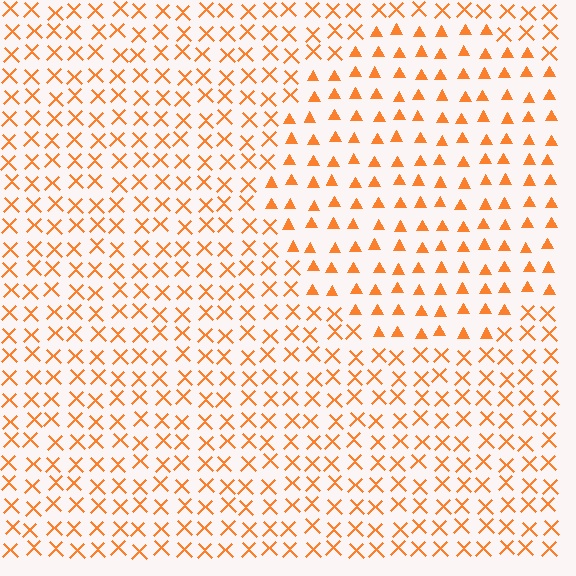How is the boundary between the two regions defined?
The boundary is defined by a change in element shape: triangles inside vs. X marks outside. All elements share the same color and spacing.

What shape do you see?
I see a circle.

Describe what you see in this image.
The image is filled with small orange elements arranged in a uniform grid. A circle-shaped region contains triangles, while the surrounding area contains X marks. The boundary is defined purely by the change in element shape.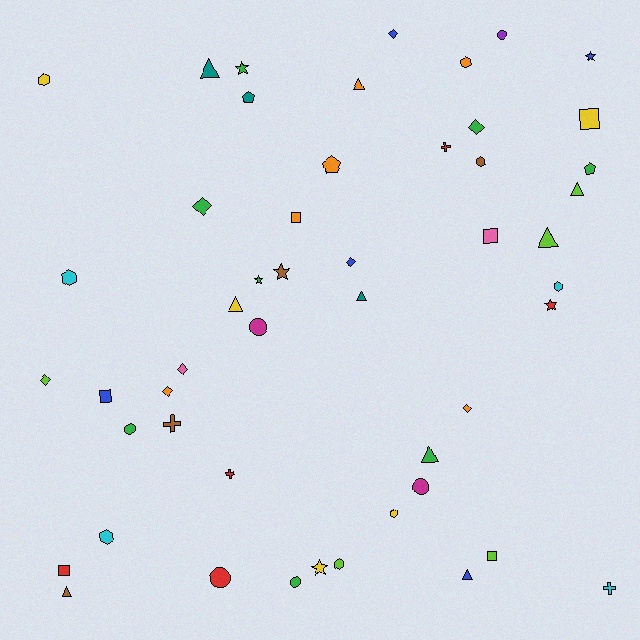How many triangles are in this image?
There are 9 triangles.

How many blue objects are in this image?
There are 5 blue objects.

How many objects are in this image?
There are 50 objects.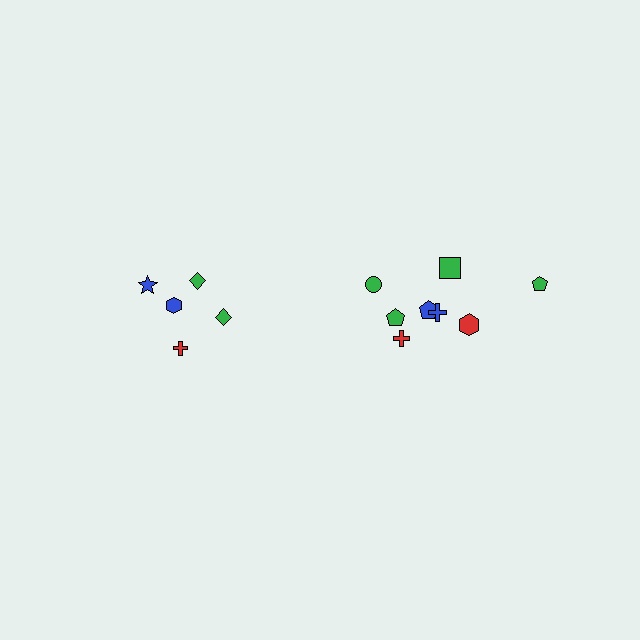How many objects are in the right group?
There are 8 objects.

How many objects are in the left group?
There are 5 objects.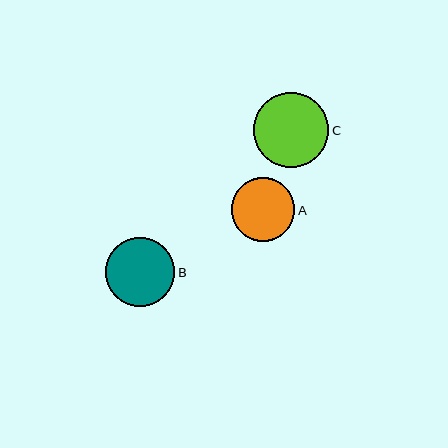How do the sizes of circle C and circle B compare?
Circle C and circle B are approximately the same size.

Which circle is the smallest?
Circle A is the smallest with a size of approximately 64 pixels.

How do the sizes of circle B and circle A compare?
Circle B and circle A are approximately the same size.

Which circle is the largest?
Circle C is the largest with a size of approximately 75 pixels.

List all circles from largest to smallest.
From largest to smallest: C, B, A.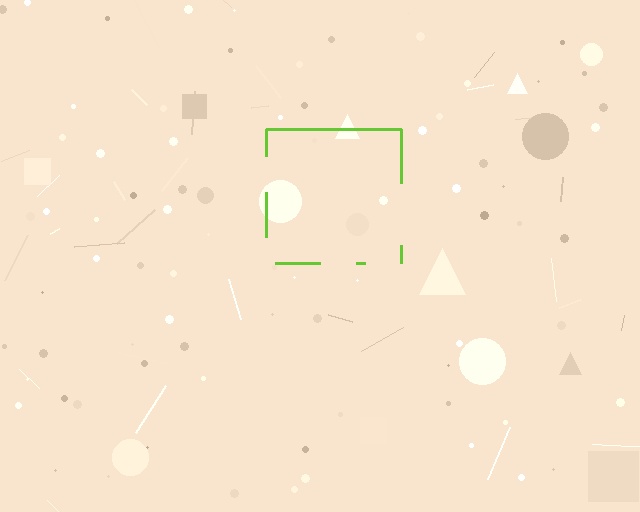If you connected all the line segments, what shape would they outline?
They would outline a square.